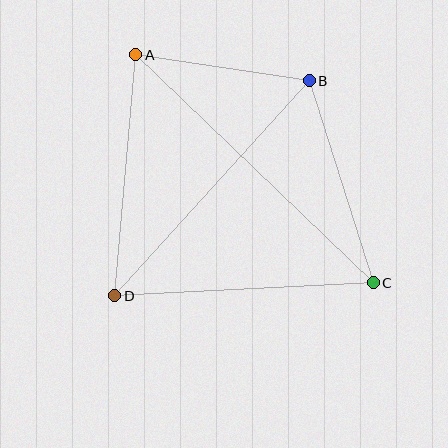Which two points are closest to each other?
Points A and B are closest to each other.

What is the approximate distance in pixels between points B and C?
The distance between B and C is approximately 212 pixels.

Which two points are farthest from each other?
Points A and C are farthest from each other.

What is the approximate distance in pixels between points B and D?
The distance between B and D is approximately 290 pixels.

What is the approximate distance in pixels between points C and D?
The distance between C and D is approximately 259 pixels.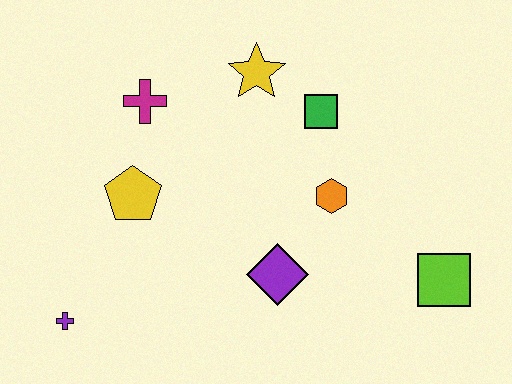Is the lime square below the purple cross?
No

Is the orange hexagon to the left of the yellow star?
No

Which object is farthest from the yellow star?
The purple cross is farthest from the yellow star.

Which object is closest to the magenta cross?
The yellow pentagon is closest to the magenta cross.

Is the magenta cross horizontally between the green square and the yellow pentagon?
Yes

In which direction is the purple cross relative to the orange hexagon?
The purple cross is to the left of the orange hexagon.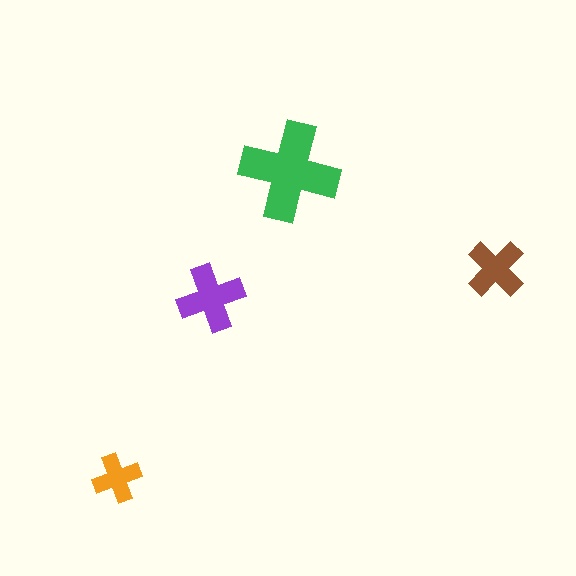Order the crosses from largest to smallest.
the green one, the purple one, the brown one, the orange one.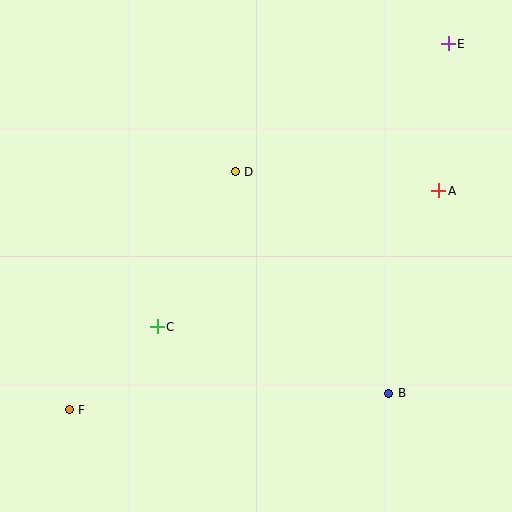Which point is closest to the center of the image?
Point D at (235, 172) is closest to the center.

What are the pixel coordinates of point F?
Point F is at (69, 410).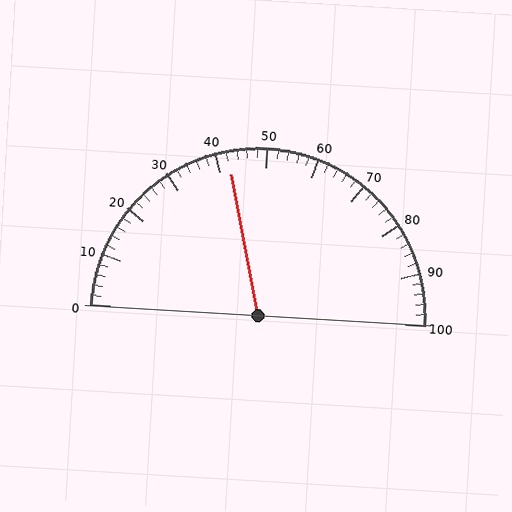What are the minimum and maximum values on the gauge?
The gauge ranges from 0 to 100.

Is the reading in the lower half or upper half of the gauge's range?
The reading is in the lower half of the range (0 to 100).